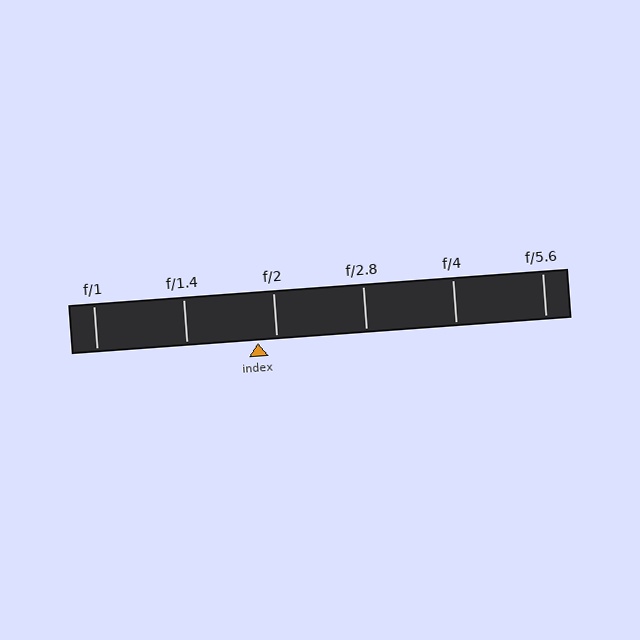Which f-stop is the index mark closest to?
The index mark is closest to f/2.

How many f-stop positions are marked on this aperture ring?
There are 6 f-stop positions marked.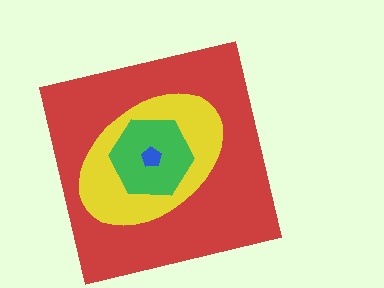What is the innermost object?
The blue pentagon.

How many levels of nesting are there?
4.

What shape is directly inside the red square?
The yellow ellipse.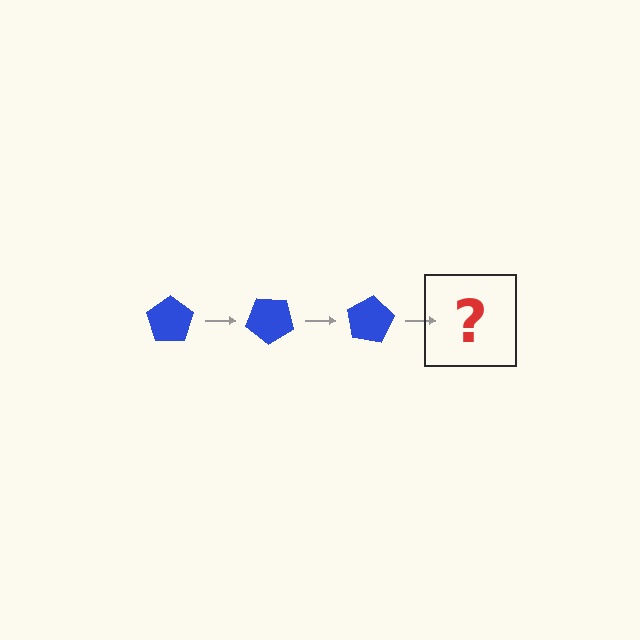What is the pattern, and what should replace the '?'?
The pattern is that the pentagon rotates 40 degrees each step. The '?' should be a blue pentagon rotated 120 degrees.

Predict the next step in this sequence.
The next step is a blue pentagon rotated 120 degrees.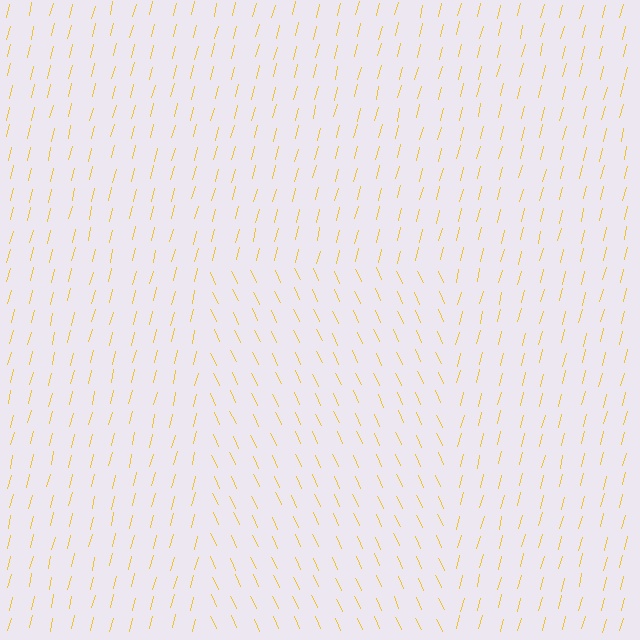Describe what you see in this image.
The image is filled with small yellow line segments. A rectangle region in the image has lines oriented differently from the surrounding lines, creating a visible texture boundary.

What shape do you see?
I see a rectangle.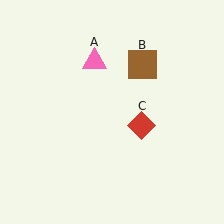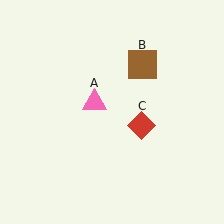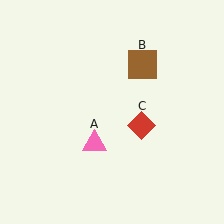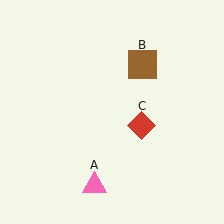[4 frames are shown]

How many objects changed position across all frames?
1 object changed position: pink triangle (object A).